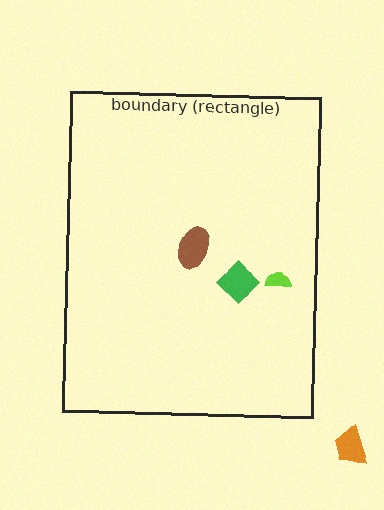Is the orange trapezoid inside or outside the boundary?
Outside.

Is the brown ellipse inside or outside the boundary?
Inside.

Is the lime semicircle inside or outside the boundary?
Inside.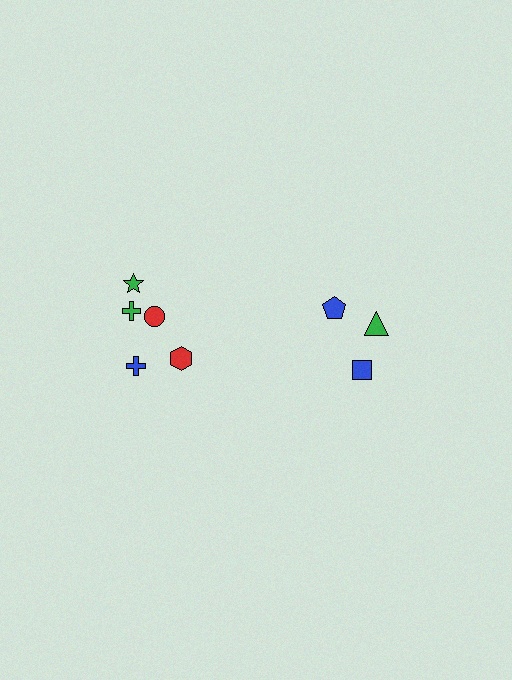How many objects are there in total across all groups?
There are 8 objects.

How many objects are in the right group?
There are 3 objects.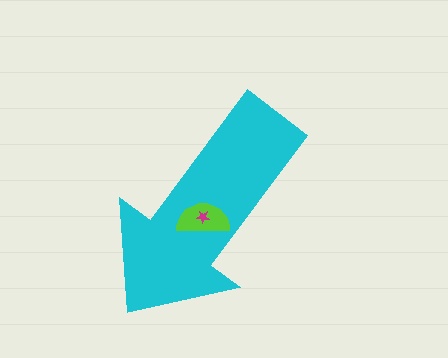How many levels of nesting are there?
3.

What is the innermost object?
The magenta star.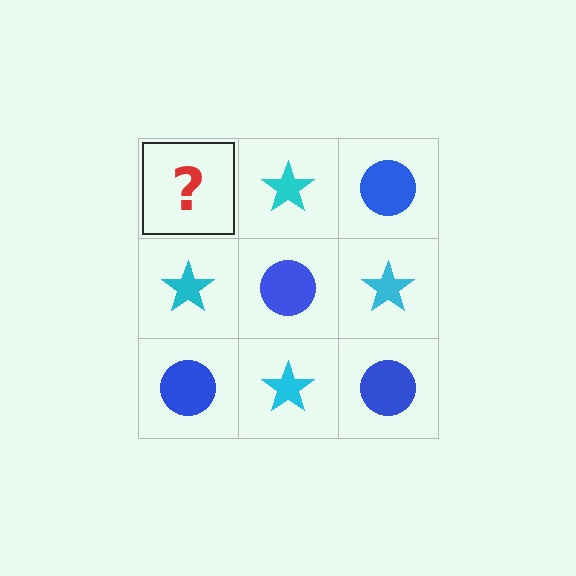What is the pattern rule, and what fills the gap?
The rule is that it alternates blue circle and cyan star in a checkerboard pattern. The gap should be filled with a blue circle.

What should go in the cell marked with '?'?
The missing cell should contain a blue circle.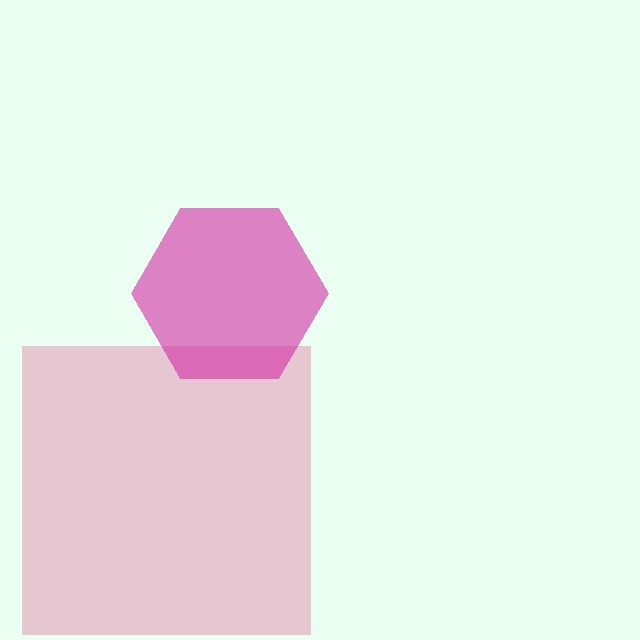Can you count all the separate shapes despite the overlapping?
Yes, there are 2 separate shapes.